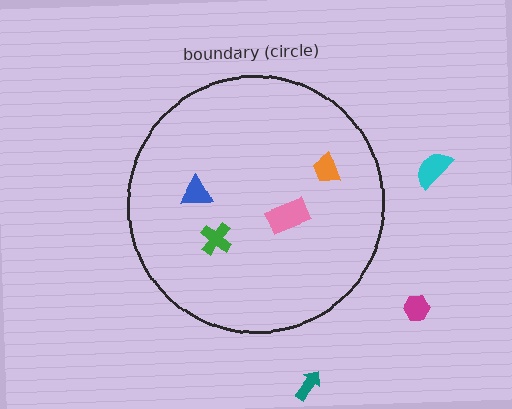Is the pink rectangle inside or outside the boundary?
Inside.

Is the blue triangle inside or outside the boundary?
Inside.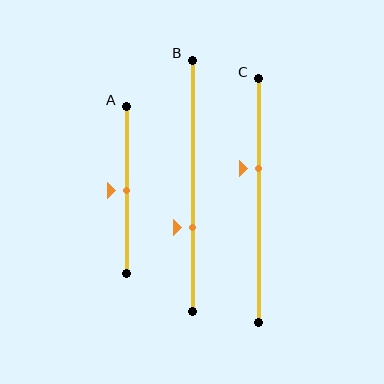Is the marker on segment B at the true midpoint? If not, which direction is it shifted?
No, the marker on segment B is shifted downward by about 17% of the segment length.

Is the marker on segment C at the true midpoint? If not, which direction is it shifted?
No, the marker on segment C is shifted upward by about 13% of the segment length.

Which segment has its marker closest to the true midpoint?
Segment A has its marker closest to the true midpoint.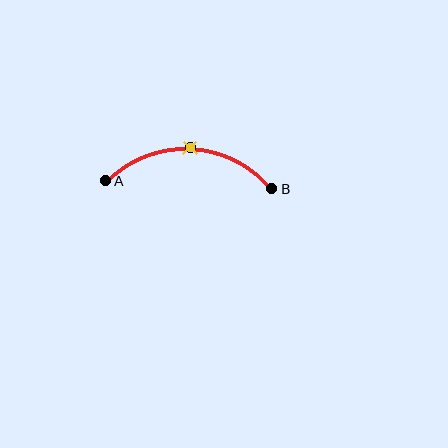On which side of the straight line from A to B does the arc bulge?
The arc bulges above the straight line connecting A and B.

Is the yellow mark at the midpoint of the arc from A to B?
Yes. The yellow mark lies on the arc at equal arc-length from both A and B — it is the arc midpoint.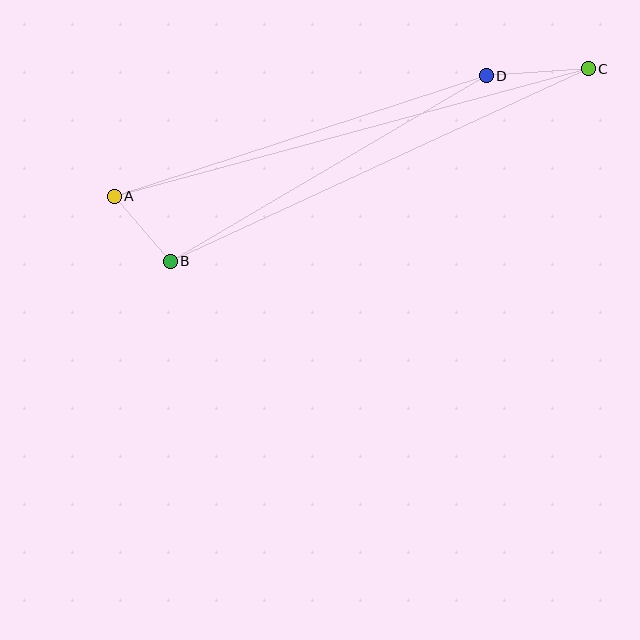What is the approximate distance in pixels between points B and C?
The distance between B and C is approximately 460 pixels.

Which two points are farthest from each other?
Points A and C are farthest from each other.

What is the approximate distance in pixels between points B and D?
The distance between B and D is approximately 367 pixels.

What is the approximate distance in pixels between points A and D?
The distance between A and D is approximately 391 pixels.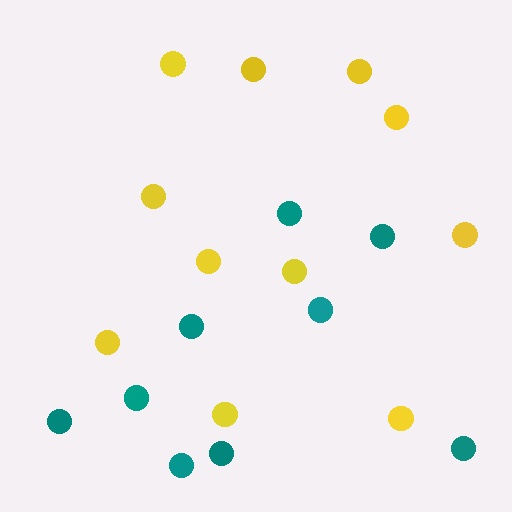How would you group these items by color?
There are 2 groups: one group of teal circles (9) and one group of yellow circles (11).